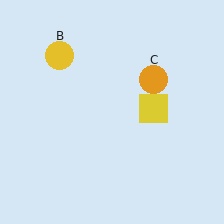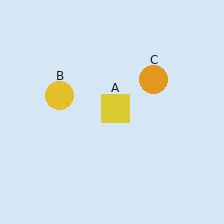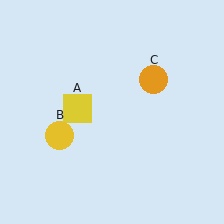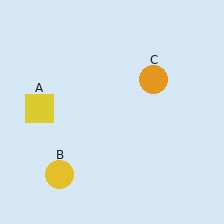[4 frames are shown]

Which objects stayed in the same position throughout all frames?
Orange circle (object C) remained stationary.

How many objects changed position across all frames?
2 objects changed position: yellow square (object A), yellow circle (object B).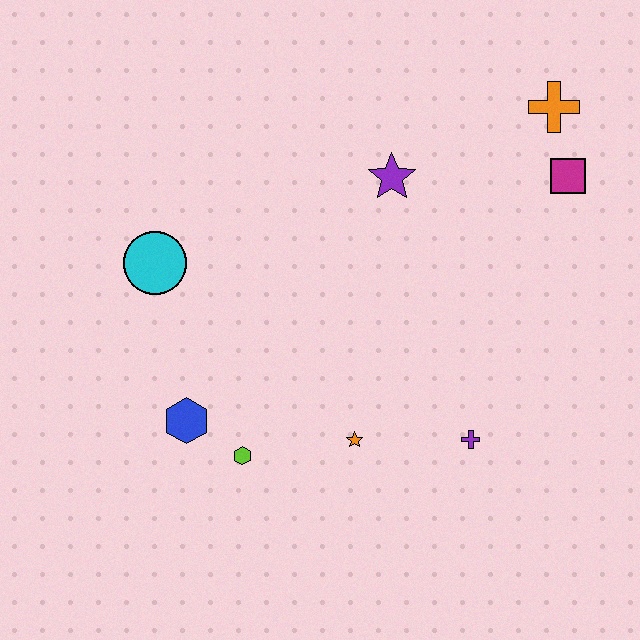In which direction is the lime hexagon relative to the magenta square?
The lime hexagon is to the left of the magenta square.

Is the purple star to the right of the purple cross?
No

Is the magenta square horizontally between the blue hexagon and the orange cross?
No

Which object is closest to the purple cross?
The orange star is closest to the purple cross.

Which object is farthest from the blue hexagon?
The orange cross is farthest from the blue hexagon.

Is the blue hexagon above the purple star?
No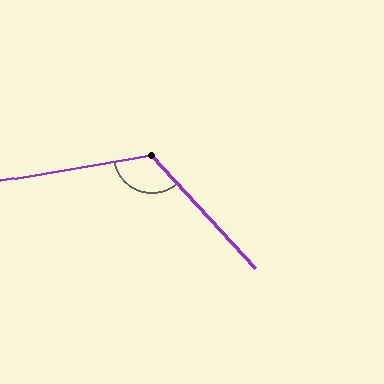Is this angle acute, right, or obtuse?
It is obtuse.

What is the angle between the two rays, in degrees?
Approximately 123 degrees.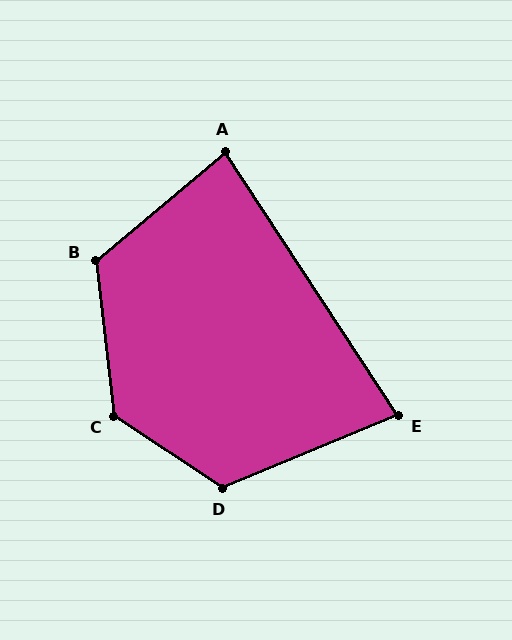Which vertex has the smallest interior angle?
E, at approximately 79 degrees.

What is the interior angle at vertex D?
Approximately 124 degrees (obtuse).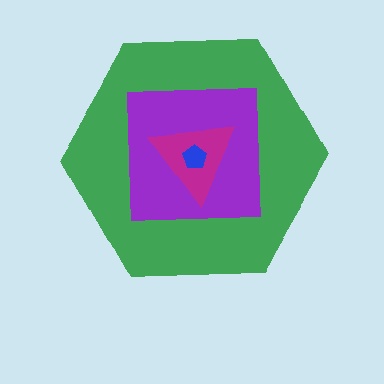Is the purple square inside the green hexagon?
Yes.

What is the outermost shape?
The green hexagon.